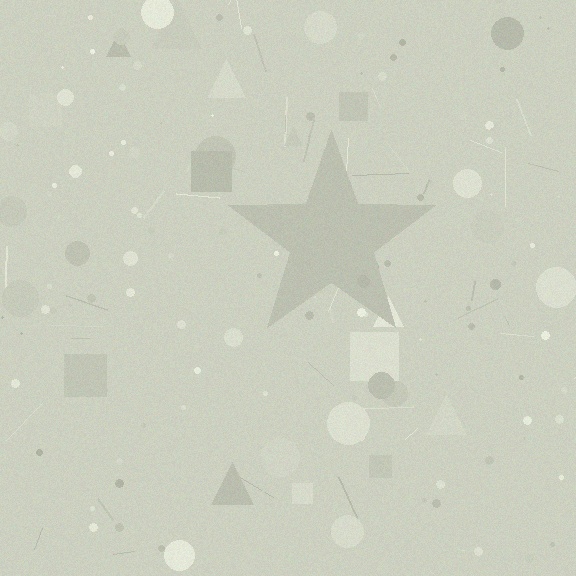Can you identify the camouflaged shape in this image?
The camouflaged shape is a star.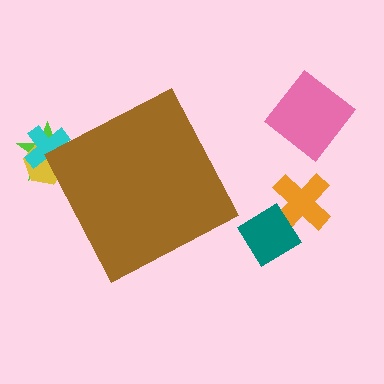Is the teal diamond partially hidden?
No, the teal diamond is fully visible.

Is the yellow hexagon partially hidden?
Yes, the yellow hexagon is partially hidden behind the brown diamond.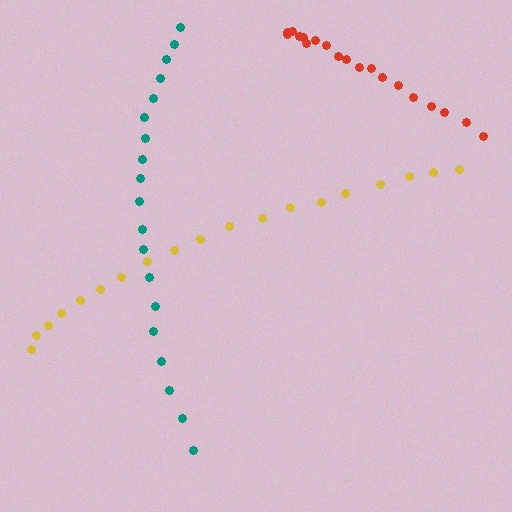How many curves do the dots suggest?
There are 3 distinct paths.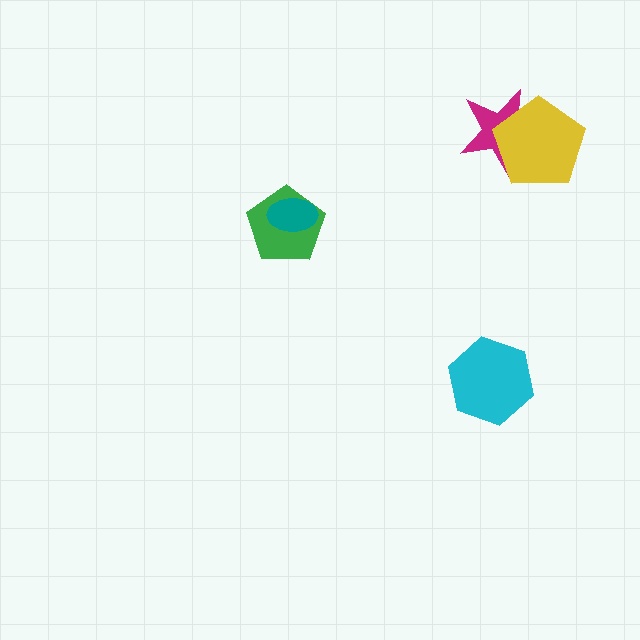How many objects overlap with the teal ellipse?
1 object overlaps with the teal ellipse.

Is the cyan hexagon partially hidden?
No, no other shape covers it.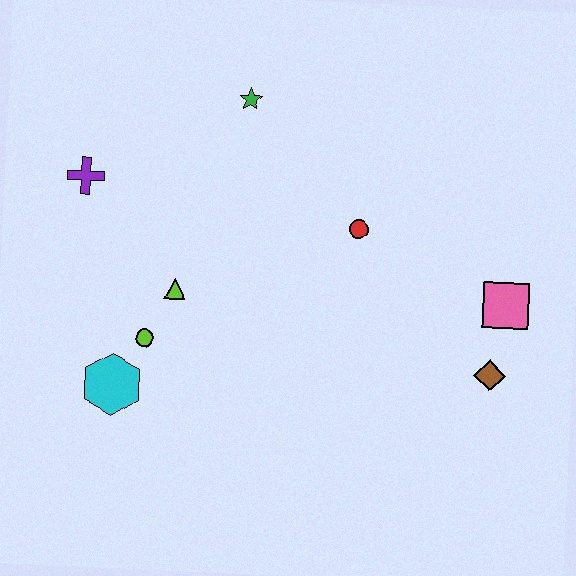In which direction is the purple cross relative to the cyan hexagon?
The purple cross is above the cyan hexagon.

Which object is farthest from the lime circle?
The pink square is farthest from the lime circle.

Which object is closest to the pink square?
The brown diamond is closest to the pink square.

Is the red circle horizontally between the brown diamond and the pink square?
No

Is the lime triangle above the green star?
No